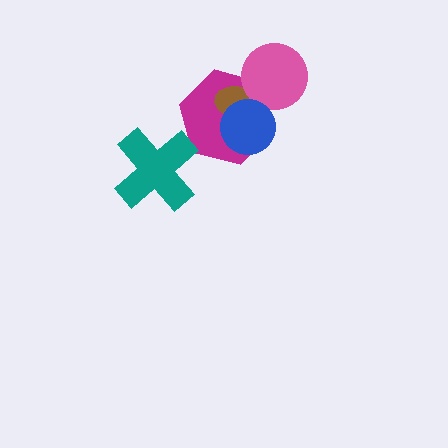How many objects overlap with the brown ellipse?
3 objects overlap with the brown ellipse.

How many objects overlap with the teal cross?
0 objects overlap with the teal cross.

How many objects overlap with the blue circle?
2 objects overlap with the blue circle.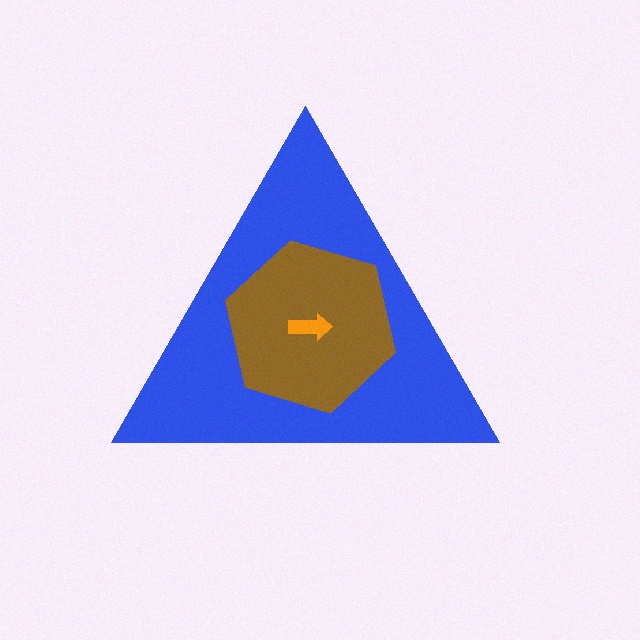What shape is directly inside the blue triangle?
The brown hexagon.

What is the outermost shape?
The blue triangle.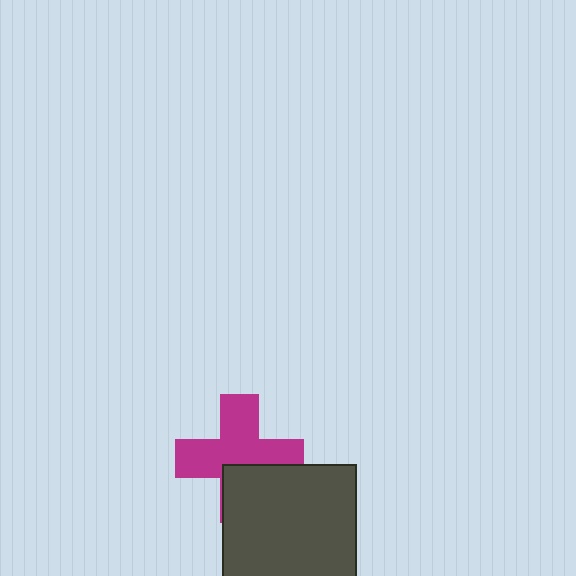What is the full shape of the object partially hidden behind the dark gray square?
The partially hidden object is a magenta cross.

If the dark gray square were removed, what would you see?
You would see the complete magenta cross.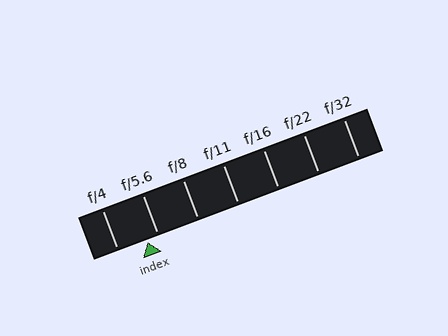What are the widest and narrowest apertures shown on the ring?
The widest aperture shown is f/4 and the narrowest is f/32.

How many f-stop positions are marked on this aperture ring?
There are 7 f-stop positions marked.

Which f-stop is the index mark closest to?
The index mark is closest to f/5.6.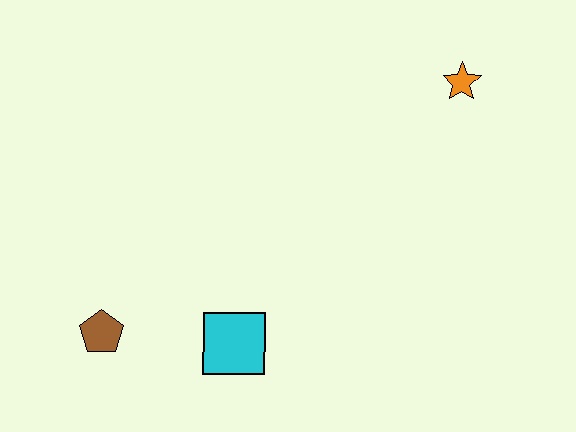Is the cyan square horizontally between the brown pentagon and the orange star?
Yes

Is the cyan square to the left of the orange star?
Yes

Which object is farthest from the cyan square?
The orange star is farthest from the cyan square.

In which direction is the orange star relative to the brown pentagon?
The orange star is to the right of the brown pentagon.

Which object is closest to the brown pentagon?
The cyan square is closest to the brown pentagon.